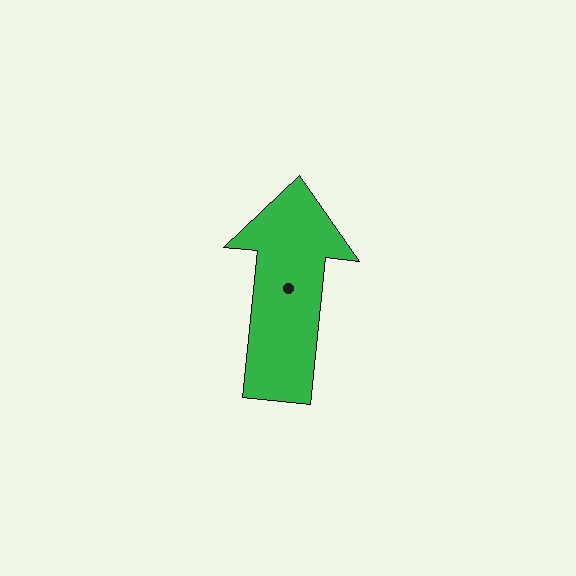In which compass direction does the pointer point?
North.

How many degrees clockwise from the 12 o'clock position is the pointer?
Approximately 6 degrees.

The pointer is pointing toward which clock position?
Roughly 12 o'clock.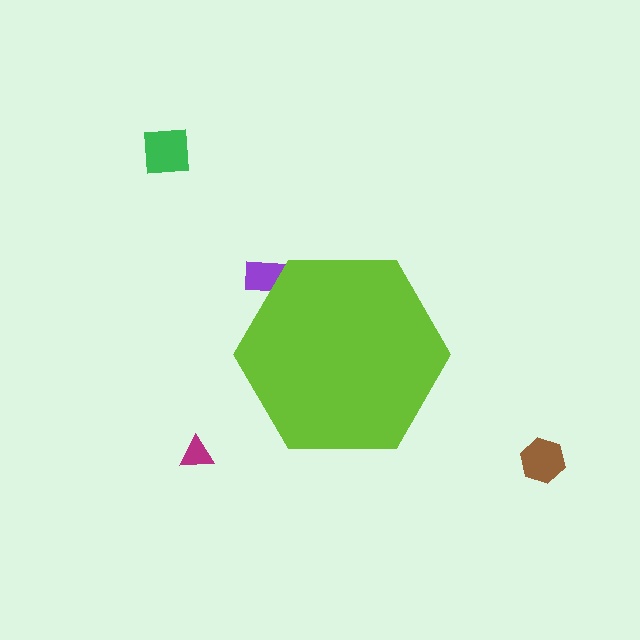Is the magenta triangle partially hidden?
No, the magenta triangle is fully visible.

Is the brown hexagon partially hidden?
No, the brown hexagon is fully visible.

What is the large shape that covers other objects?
A lime hexagon.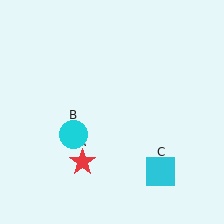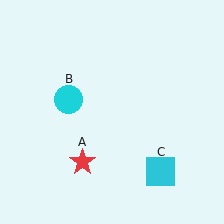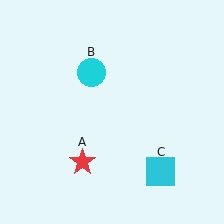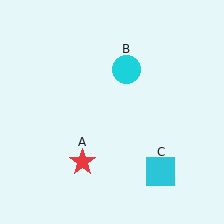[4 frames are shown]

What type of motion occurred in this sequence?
The cyan circle (object B) rotated clockwise around the center of the scene.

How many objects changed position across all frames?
1 object changed position: cyan circle (object B).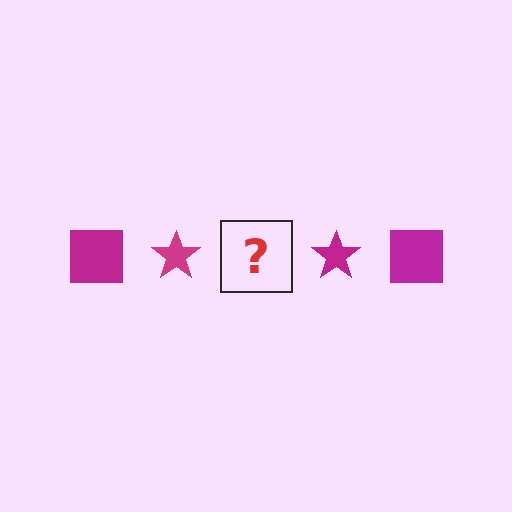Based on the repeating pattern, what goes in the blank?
The blank should be a magenta square.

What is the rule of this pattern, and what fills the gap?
The rule is that the pattern cycles through square, star shapes in magenta. The gap should be filled with a magenta square.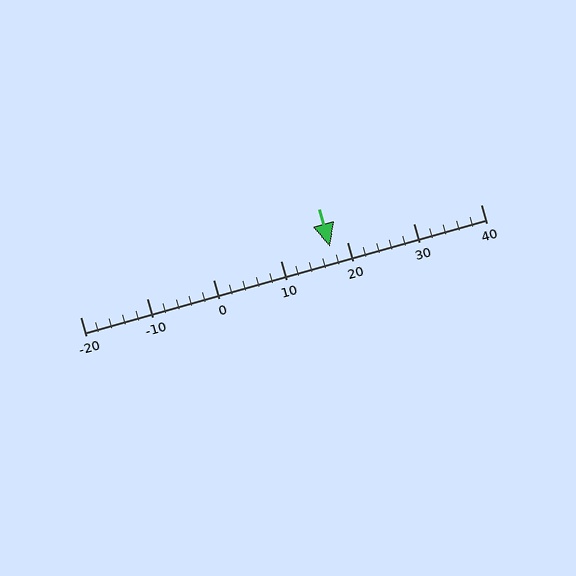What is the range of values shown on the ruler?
The ruler shows values from -20 to 40.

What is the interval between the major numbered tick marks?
The major tick marks are spaced 10 units apart.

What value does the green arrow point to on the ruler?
The green arrow points to approximately 17.